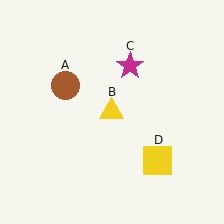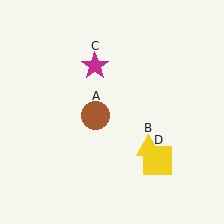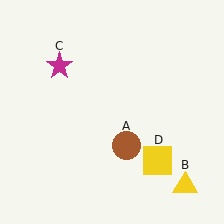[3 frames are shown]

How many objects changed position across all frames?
3 objects changed position: brown circle (object A), yellow triangle (object B), magenta star (object C).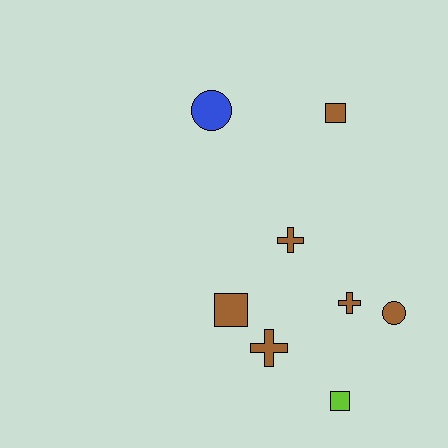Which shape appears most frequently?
Square, with 3 objects.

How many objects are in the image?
There are 8 objects.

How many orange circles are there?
There are no orange circles.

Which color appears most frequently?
Brown, with 6 objects.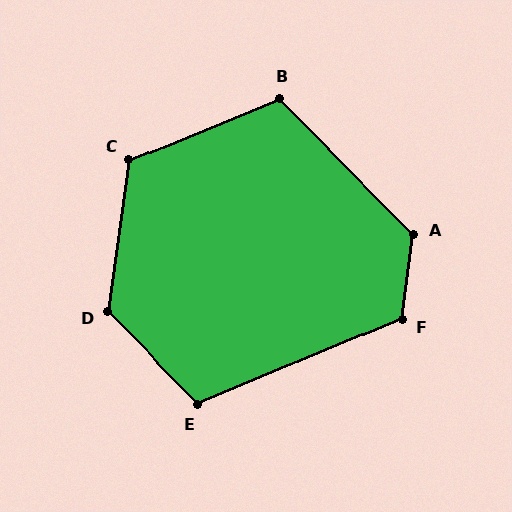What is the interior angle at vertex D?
Approximately 127 degrees (obtuse).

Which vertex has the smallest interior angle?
E, at approximately 112 degrees.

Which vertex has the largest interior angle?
A, at approximately 127 degrees.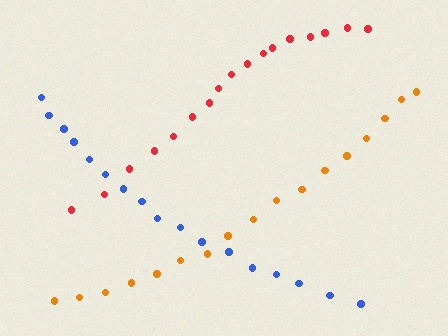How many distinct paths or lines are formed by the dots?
There are 3 distinct paths.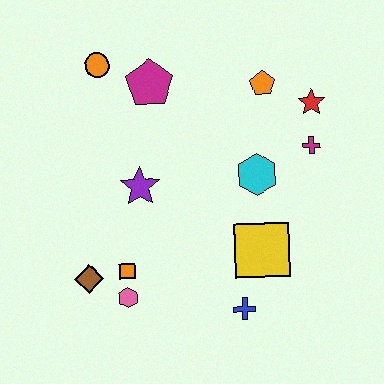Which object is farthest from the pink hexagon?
The red star is farthest from the pink hexagon.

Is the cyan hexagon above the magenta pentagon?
No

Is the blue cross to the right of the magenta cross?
No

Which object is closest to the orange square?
The pink hexagon is closest to the orange square.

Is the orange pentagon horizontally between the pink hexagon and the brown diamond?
No